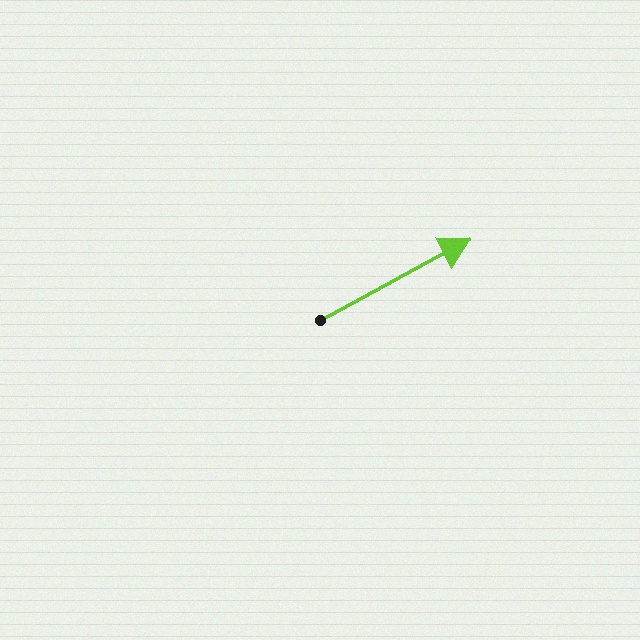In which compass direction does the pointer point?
Northeast.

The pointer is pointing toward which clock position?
Roughly 2 o'clock.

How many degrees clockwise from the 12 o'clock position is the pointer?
Approximately 62 degrees.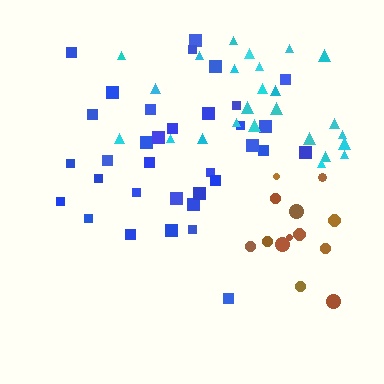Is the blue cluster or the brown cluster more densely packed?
Brown.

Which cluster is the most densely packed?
Brown.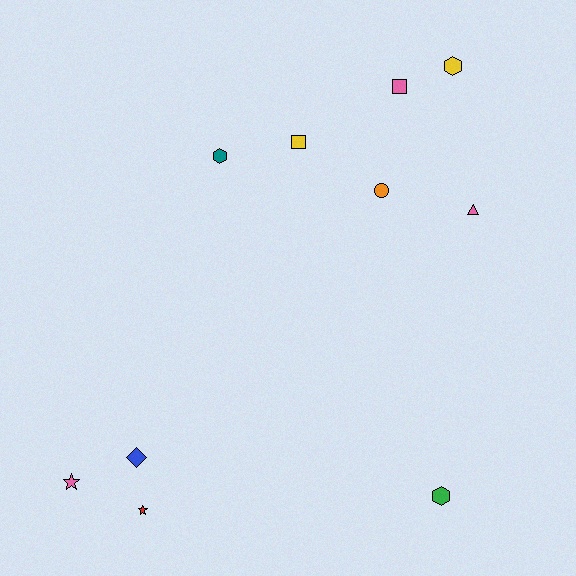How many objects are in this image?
There are 10 objects.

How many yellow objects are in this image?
There are 2 yellow objects.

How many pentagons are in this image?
There are no pentagons.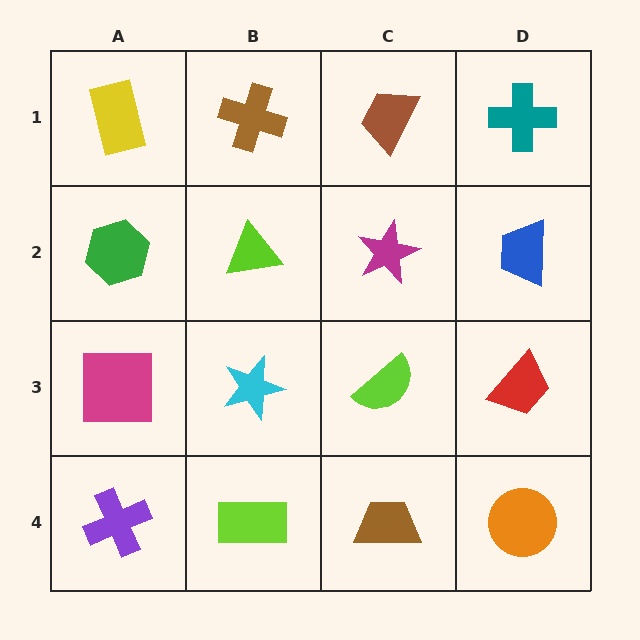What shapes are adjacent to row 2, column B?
A brown cross (row 1, column B), a cyan star (row 3, column B), a green hexagon (row 2, column A), a magenta star (row 2, column C).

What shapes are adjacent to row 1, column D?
A blue trapezoid (row 2, column D), a brown trapezoid (row 1, column C).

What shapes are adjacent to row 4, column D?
A red trapezoid (row 3, column D), a brown trapezoid (row 4, column C).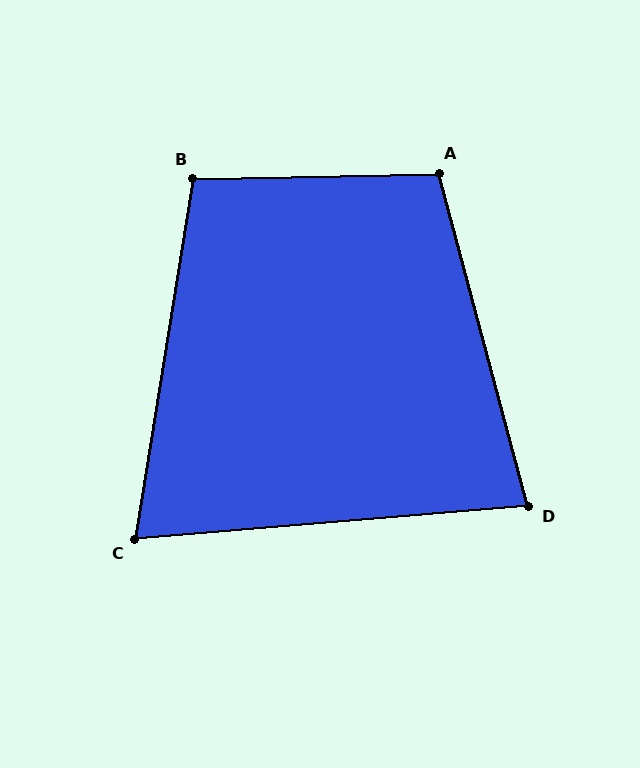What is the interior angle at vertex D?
Approximately 80 degrees (acute).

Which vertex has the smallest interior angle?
C, at approximately 76 degrees.